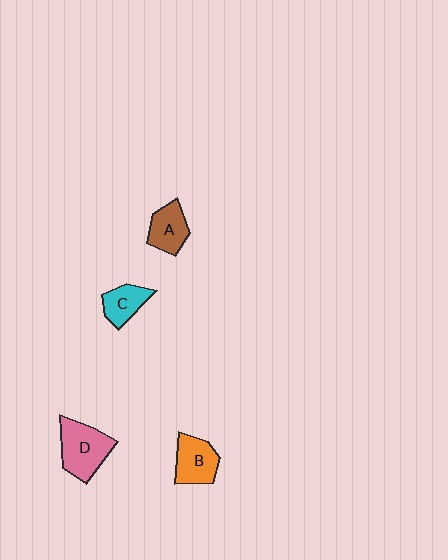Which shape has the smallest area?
Shape C (cyan).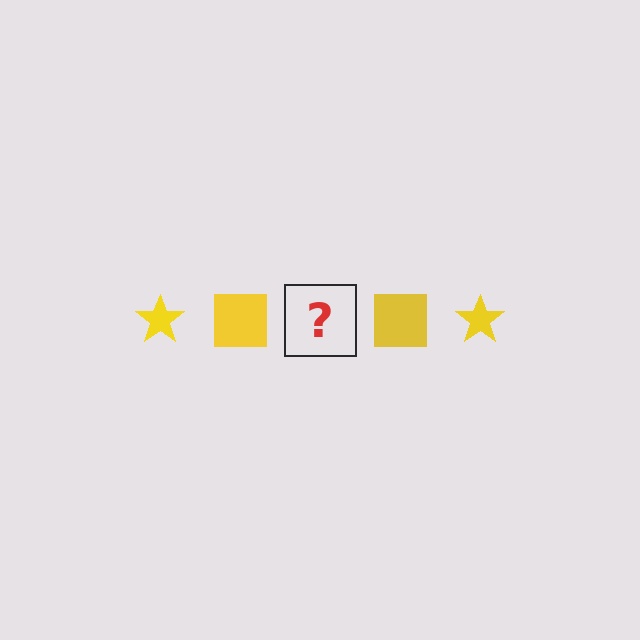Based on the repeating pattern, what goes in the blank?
The blank should be a yellow star.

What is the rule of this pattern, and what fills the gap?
The rule is that the pattern cycles through star, square shapes in yellow. The gap should be filled with a yellow star.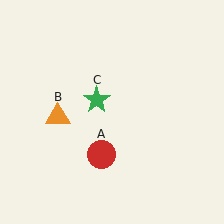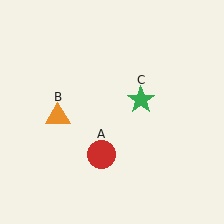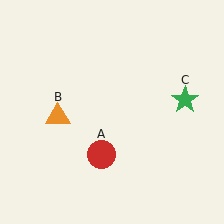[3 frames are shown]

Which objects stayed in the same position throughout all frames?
Red circle (object A) and orange triangle (object B) remained stationary.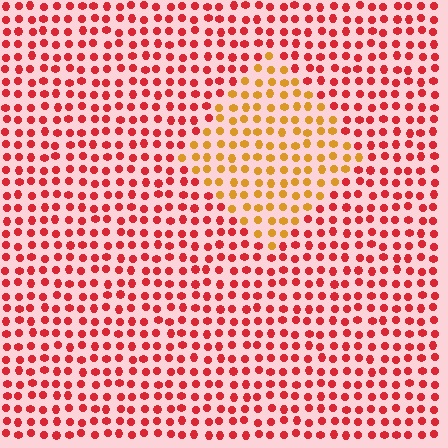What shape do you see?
I see a diamond.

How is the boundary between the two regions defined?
The boundary is defined purely by a slight shift in hue (about 43 degrees). Spacing, size, and orientation are identical on both sides.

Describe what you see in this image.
The image is filled with small red elements in a uniform arrangement. A diamond-shaped region is visible where the elements are tinted to a slightly different hue, forming a subtle color boundary.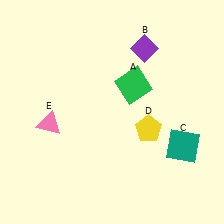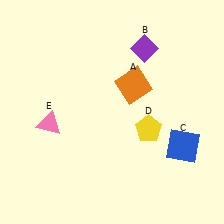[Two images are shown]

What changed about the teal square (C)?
In Image 1, C is teal. In Image 2, it changed to blue.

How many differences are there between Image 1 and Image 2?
There are 2 differences between the two images.